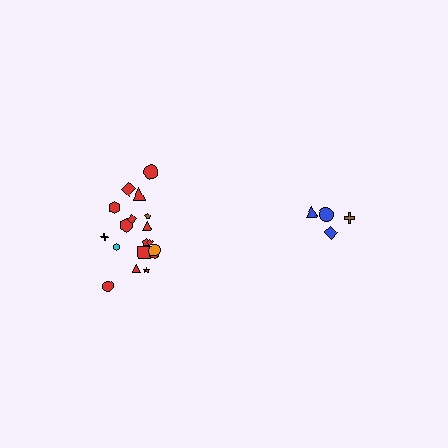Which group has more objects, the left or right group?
The left group.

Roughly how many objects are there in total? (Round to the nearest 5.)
Roughly 20 objects in total.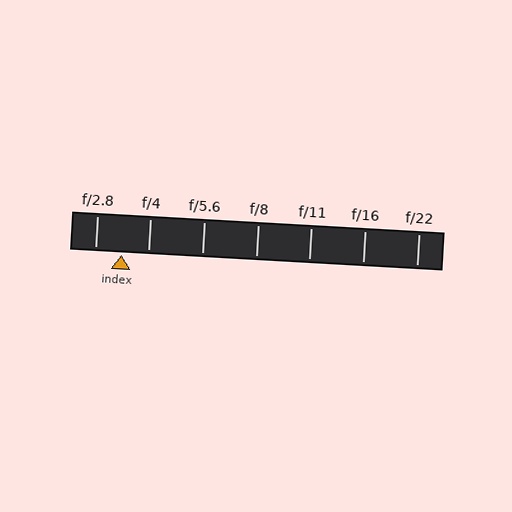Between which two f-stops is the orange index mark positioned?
The index mark is between f/2.8 and f/4.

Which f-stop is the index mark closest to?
The index mark is closest to f/2.8.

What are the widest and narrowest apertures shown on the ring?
The widest aperture shown is f/2.8 and the narrowest is f/22.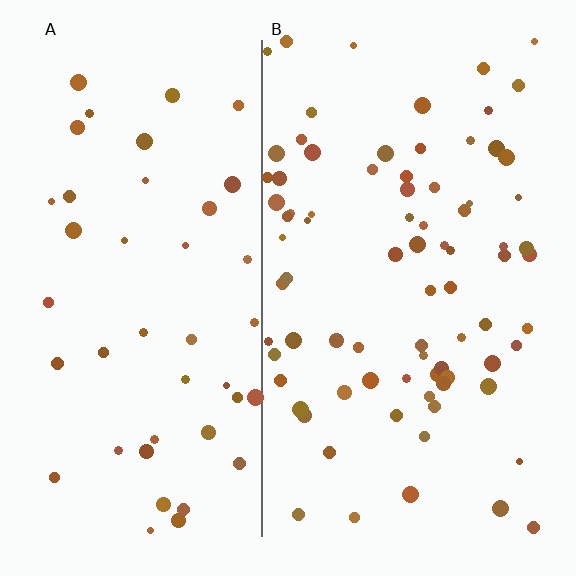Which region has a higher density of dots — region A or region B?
B (the right).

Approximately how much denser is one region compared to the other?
Approximately 1.8× — region B over region A.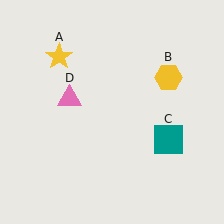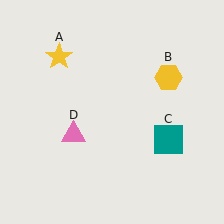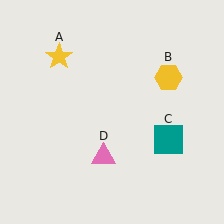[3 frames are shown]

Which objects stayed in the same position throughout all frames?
Yellow star (object A) and yellow hexagon (object B) and teal square (object C) remained stationary.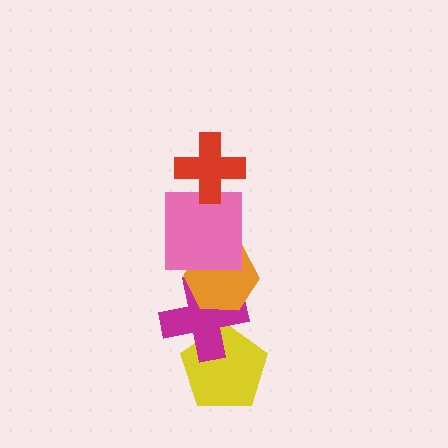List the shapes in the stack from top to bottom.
From top to bottom: the red cross, the pink square, the orange hexagon, the magenta cross, the yellow pentagon.